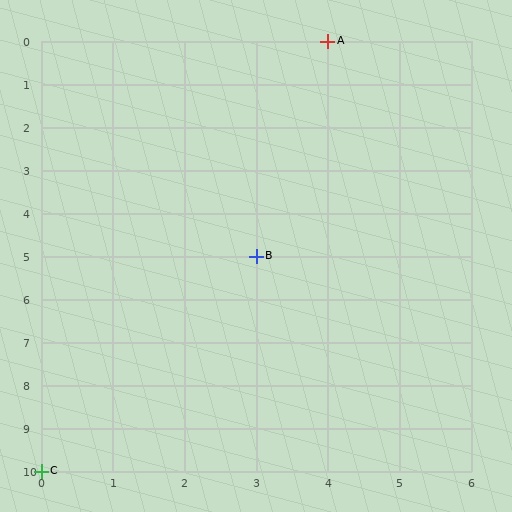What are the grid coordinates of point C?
Point C is at grid coordinates (0, 10).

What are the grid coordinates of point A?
Point A is at grid coordinates (4, 0).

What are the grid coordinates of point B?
Point B is at grid coordinates (3, 5).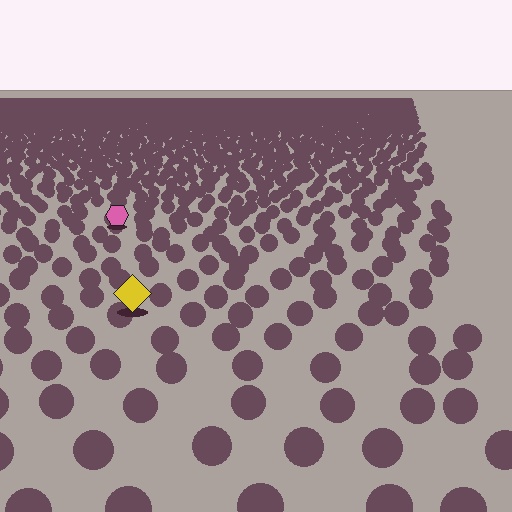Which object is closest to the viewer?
The yellow diamond is closest. The texture marks near it are larger and more spread out.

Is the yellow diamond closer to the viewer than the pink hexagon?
Yes. The yellow diamond is closer — you can tell from the texture gradient: the ground texture is coarser near it.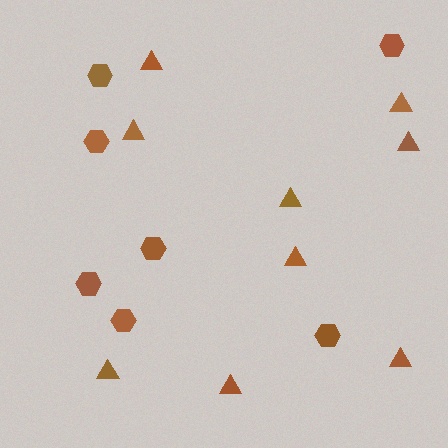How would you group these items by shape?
There are 2 groups: one group of hexagons (7) and one group of triangles (9).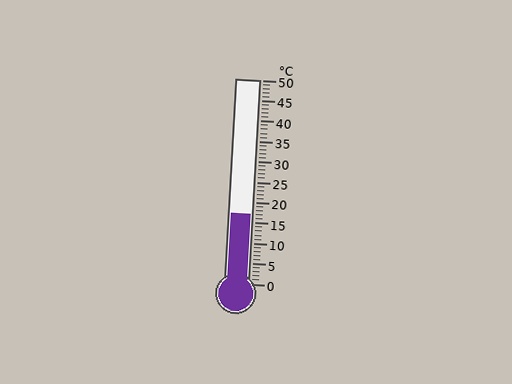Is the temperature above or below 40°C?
The temperature is below 40°C.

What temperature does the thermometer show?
The thermometer shows approximately 17°C.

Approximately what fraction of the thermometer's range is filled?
The thermometer is filled to approximately 35% of its range.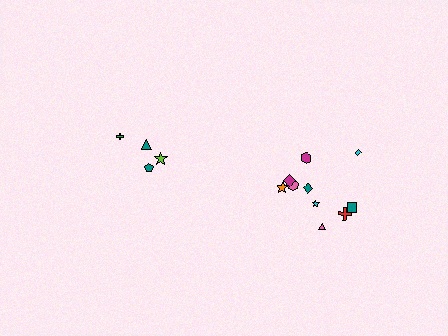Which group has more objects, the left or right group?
The right group.